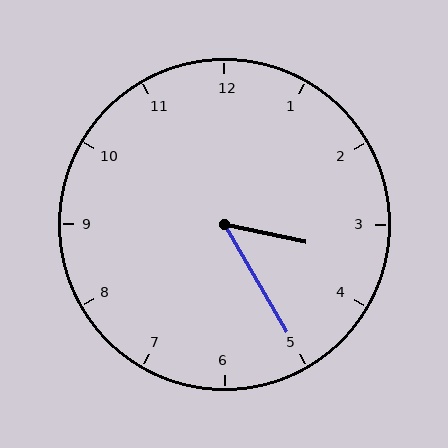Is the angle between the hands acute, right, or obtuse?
It is acute.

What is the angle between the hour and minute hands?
Approximately 48 degrees.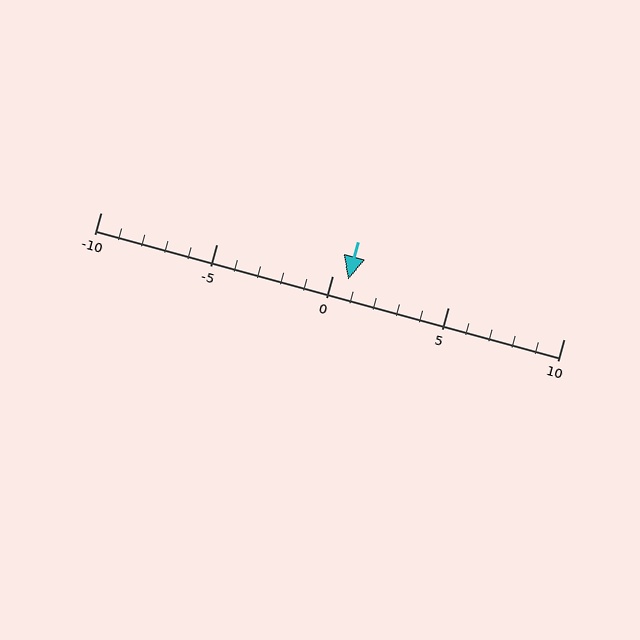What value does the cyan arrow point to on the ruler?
The cyan arrow points to approximately 1.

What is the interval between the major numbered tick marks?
The major tick marks are spaced 5 units apart.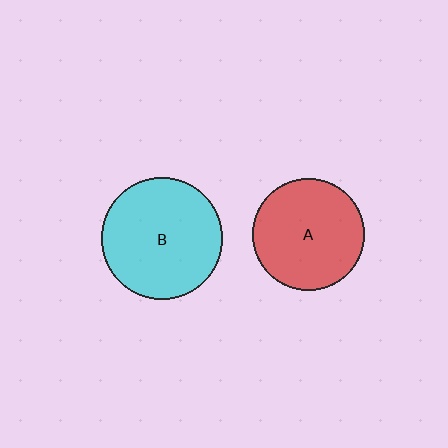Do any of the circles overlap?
No, none of the circles overlap.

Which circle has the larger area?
Circle B (cyan).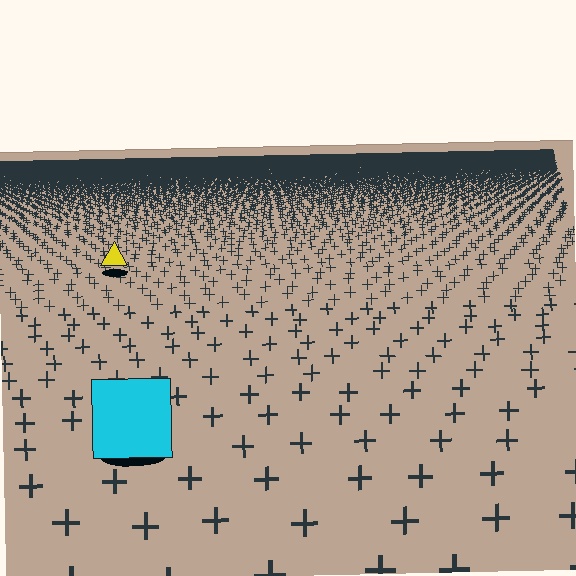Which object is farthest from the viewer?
The yellow triangle is farthest from the viewer. It appears smaller and the ground texture around it is denser.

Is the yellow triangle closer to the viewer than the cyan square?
No. The cyan square is closer — you can tell from the texture gradient: the ground texture is coarser near it.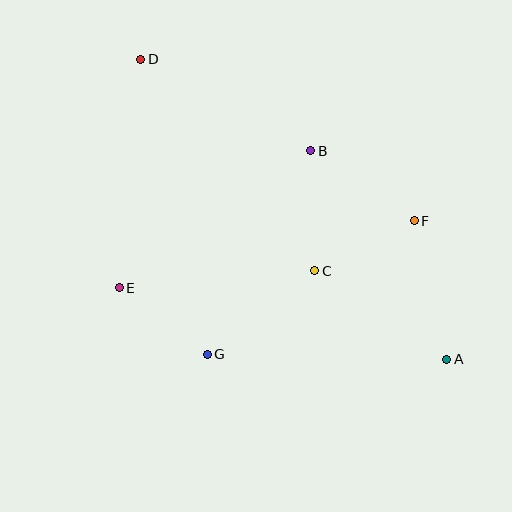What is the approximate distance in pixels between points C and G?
The distance between C and G is approximately 136 pixels.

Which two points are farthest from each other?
Points A and D are farthest from each other.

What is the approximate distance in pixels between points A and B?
The distance between A and B is approximately 249 pixels.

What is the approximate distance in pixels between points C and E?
The distance between C and E is approximately 197 pixels.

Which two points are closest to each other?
Points E and G are closest to each other.